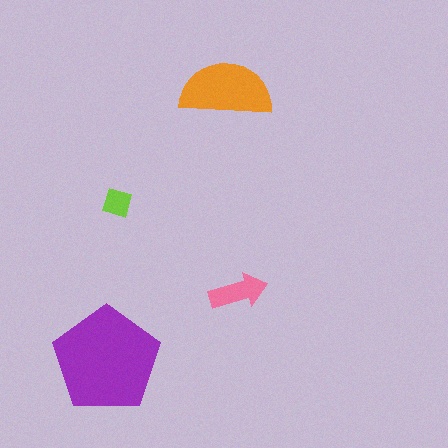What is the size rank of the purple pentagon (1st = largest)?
1st.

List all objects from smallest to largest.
The lime diamond, the pink arrow, the orange semicircle, the purple pentagon.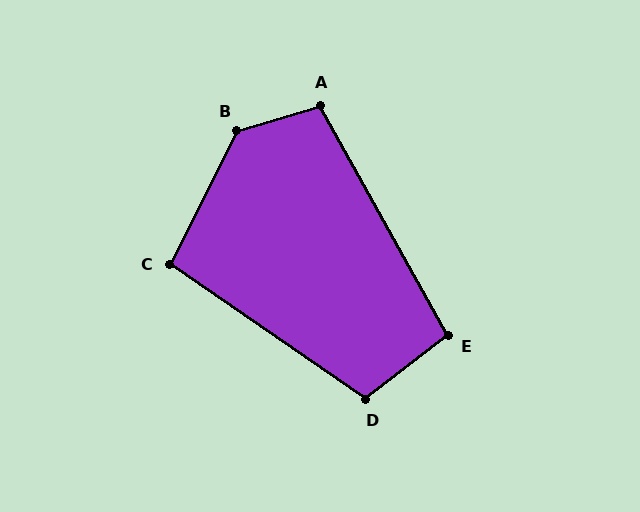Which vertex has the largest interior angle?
B, at approximately 133 degrees.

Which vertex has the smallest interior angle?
C, at approximately 98 degrees.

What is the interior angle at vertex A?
Approximately 102 degrees (obtuse).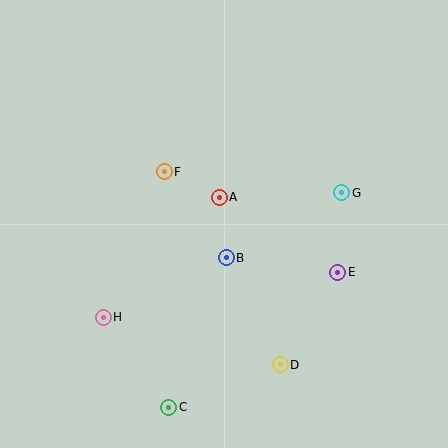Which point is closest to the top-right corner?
Point G is closest to the top-right corner.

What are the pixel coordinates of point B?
Point B is at (226, 258).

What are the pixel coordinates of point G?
Point G is at (342, 193).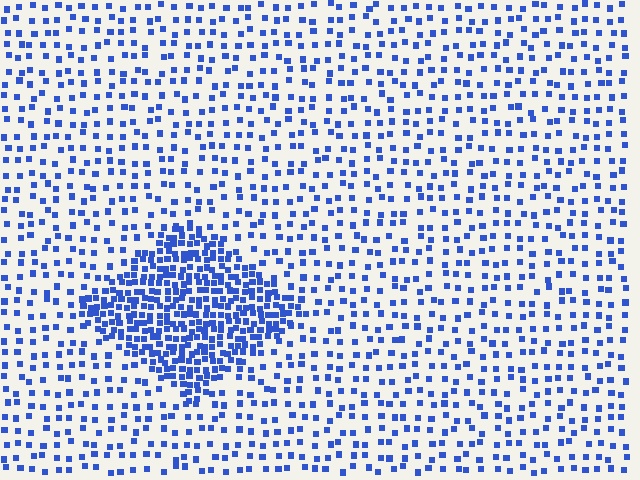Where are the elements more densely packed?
The elements are more densely packed inside the diamond boundary.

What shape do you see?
I see a diamond.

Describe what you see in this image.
The image contains small blue elements arranged at two different densities. A diamond-shaped region is visible where the elements are more densely packed than the surrounding area.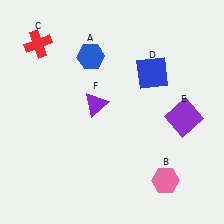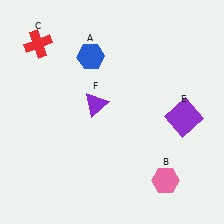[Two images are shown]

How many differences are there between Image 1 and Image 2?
There is 1 difference between the two images.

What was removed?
The blue square (D) was removed in Image 2.